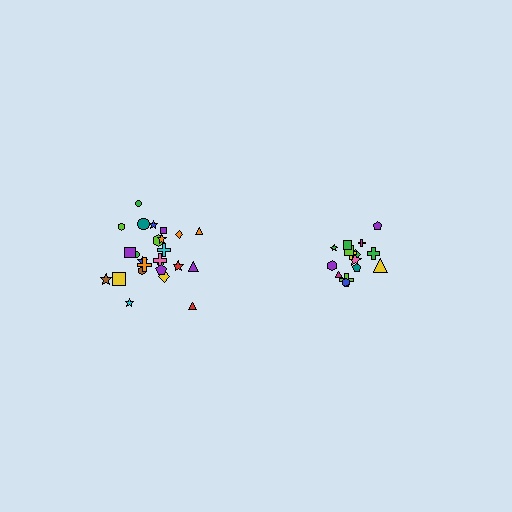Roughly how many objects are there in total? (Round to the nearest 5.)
Roughly 40 objects in total.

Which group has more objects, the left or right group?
The left group.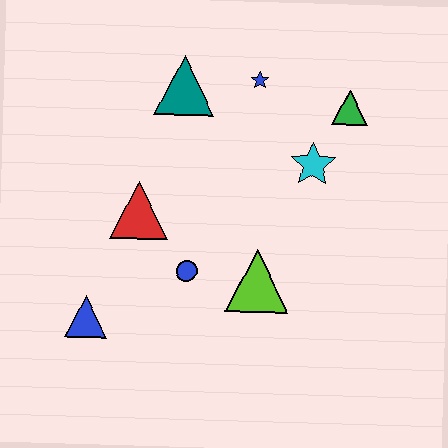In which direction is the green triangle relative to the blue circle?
The green triangle is above the blue circle.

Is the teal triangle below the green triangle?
No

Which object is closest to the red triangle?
The blue circle is closest to the red triangle.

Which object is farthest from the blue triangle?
The green triangle is farthest from the blue triangle.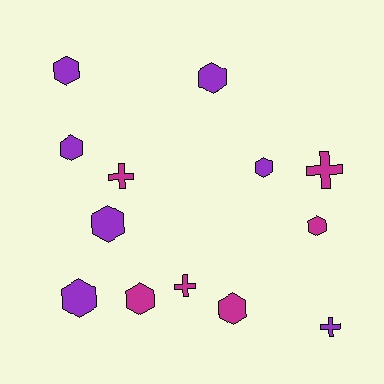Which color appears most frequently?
Purple, with 7 objects.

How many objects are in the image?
There are 13 objects.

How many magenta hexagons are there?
There are 3 magenta hexagons.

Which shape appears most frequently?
Hexagon, with 9 objects.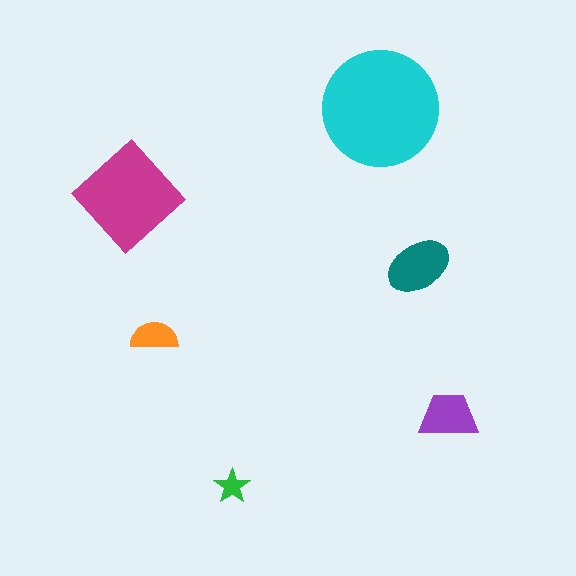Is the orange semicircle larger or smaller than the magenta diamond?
Smaller.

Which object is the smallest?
The green star.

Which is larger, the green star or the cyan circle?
The cyan circle.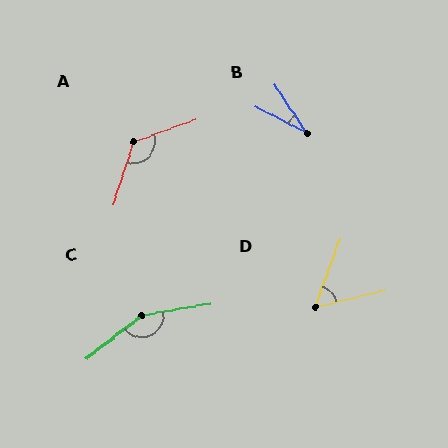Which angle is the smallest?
B, at approximately 29 degrees.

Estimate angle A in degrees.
Approximately 128 degrees.